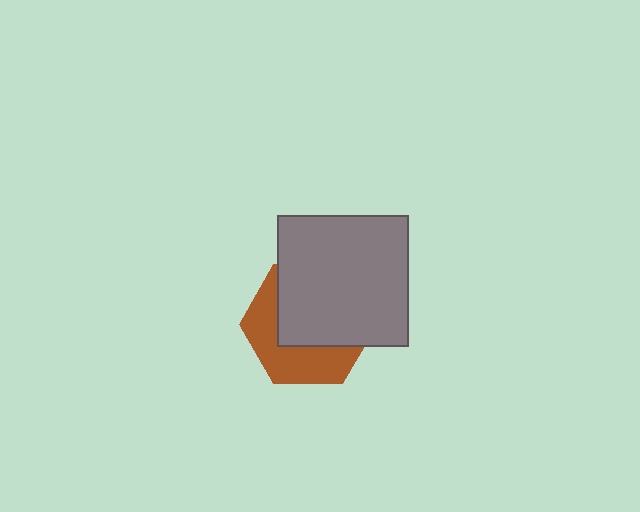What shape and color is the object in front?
The object in front is a gray square.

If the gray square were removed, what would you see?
You would see the complete brown hexagon.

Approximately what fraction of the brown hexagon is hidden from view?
Roughly 58% of the brown hexagon is hidden behind the gray square.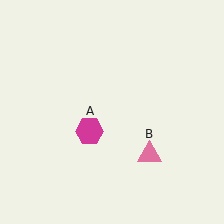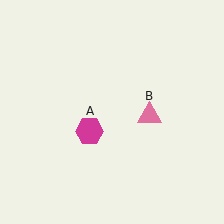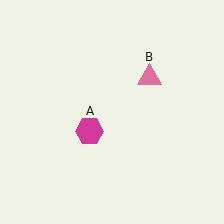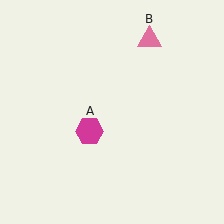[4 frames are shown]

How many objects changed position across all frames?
1 object changed position: pink triangle (object B).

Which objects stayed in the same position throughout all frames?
Magenta hexagon (object A) remained stationary.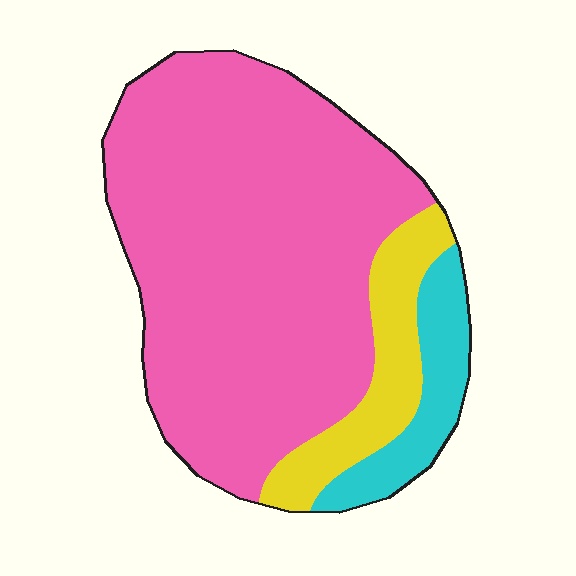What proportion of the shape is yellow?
Yellow takes up about one eighth (1/8) of the shape.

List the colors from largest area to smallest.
From largest to smallest: pink, yellow, cyan.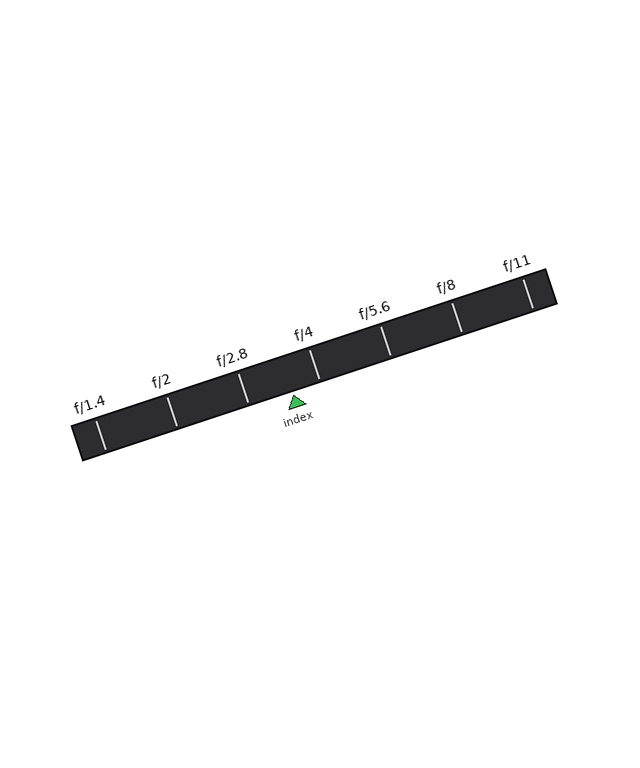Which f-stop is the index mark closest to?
The index mark is closest to f/4.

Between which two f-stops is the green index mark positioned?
The index mark is between f/2.8 and f/4.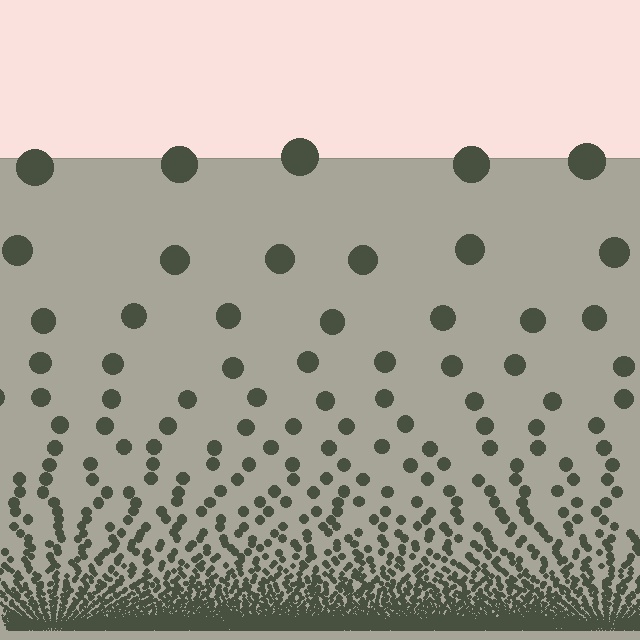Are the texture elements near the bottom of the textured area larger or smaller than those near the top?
Smaller. The gradient is inverted — elements near the bottom are smaller and denser.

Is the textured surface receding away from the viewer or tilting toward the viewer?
The surface appears to tilt toward the viewer. Texture elements get larger and sparser toward the top.